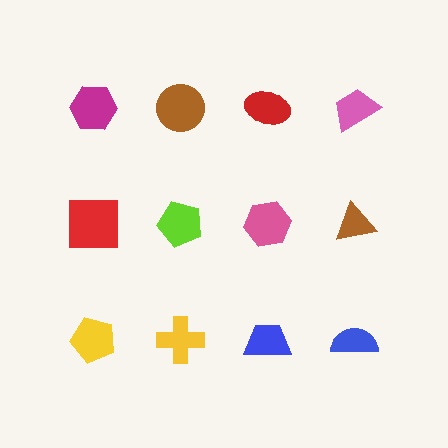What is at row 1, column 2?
A brown circle.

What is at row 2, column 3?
A pink hexagon.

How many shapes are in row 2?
4 shapes.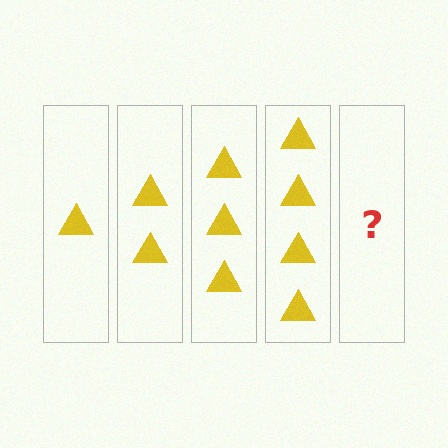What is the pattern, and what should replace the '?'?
The pattern is that each step adds one more triangle. The '?' should be 5 triangles.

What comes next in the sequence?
The next element should be 5 triangles.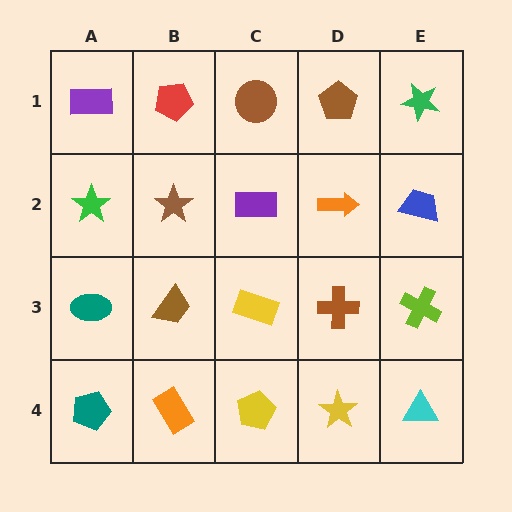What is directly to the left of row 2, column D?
A purple rectangle.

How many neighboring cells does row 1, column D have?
3.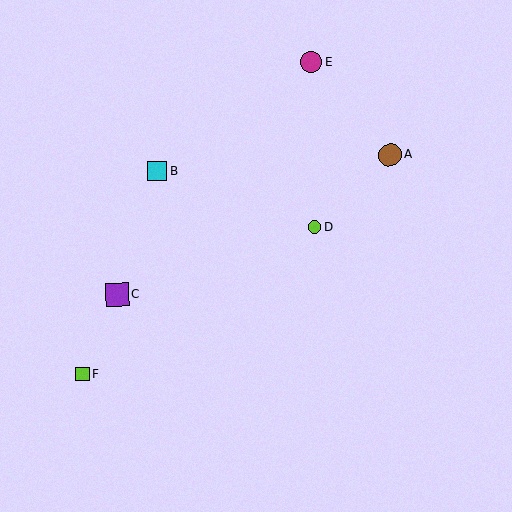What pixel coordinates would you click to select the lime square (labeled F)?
Click at (83, 374) to select the lime square F.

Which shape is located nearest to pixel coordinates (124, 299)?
The purple square (labeled C) at (117, 295) is nearest to that location.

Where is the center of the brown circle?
The center of the brown circle is at (390, 155).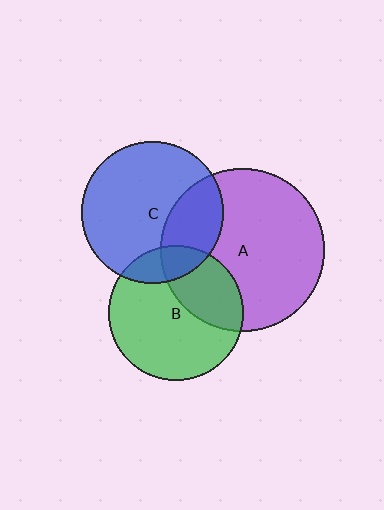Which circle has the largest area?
Circle A (purple).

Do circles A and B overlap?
Yes.